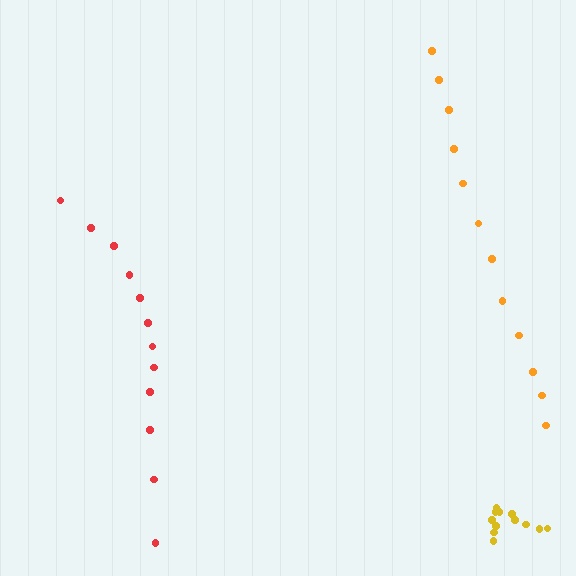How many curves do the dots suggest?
There are 3 distinct paths.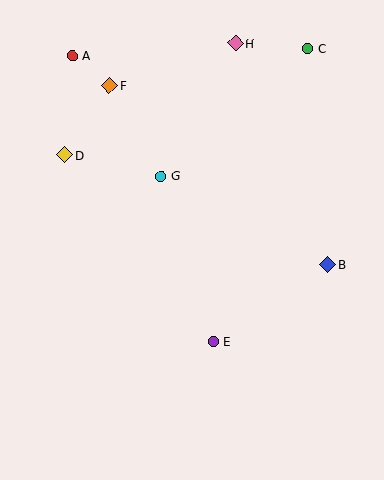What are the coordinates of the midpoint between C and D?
The midpoint between C and D is at (186, 102).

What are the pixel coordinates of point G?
Point G is at (161, 176).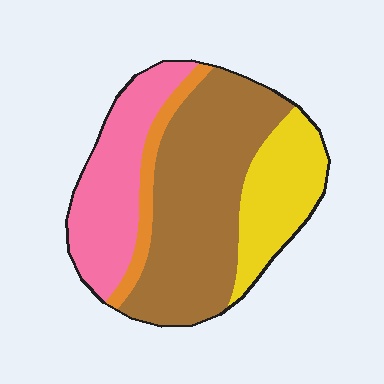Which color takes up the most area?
Brown, at roughly 45%.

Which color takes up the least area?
Orange, at roughly 10%.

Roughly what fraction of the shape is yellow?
Yellow covers 20% of the shape.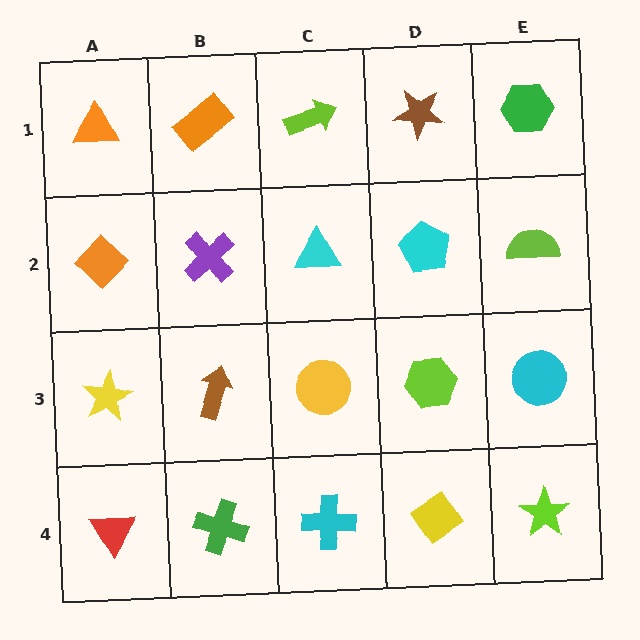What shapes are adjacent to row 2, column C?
A lime arrow (row 1, column C), a yellow circle (row 3, column C), a purple cross (row 2, column B), a cyan pentagon (row 2, column D).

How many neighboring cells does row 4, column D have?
3.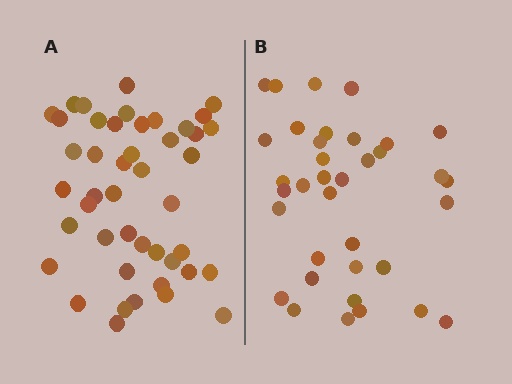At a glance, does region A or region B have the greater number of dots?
Region A (the left region) has more dots.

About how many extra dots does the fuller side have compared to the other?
Region A has roughly 8 or so more dots than region B.